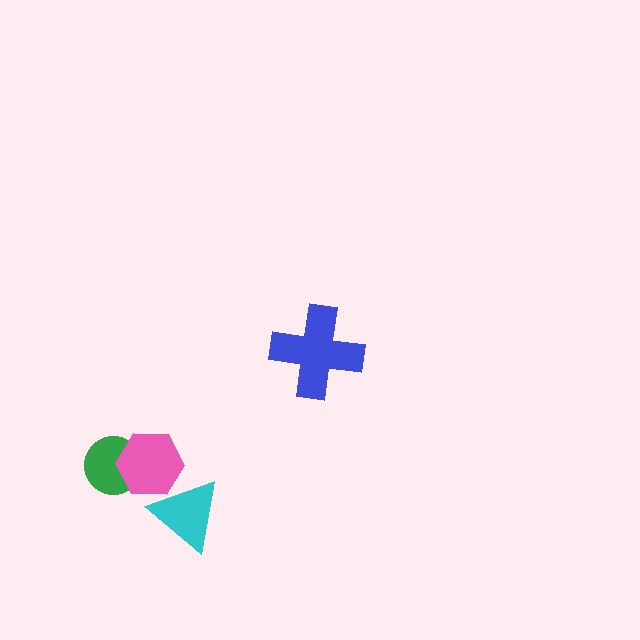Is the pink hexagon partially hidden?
Yes, it is partially covered by another shape.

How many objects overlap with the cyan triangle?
1 object overlaps with the cyan triangle.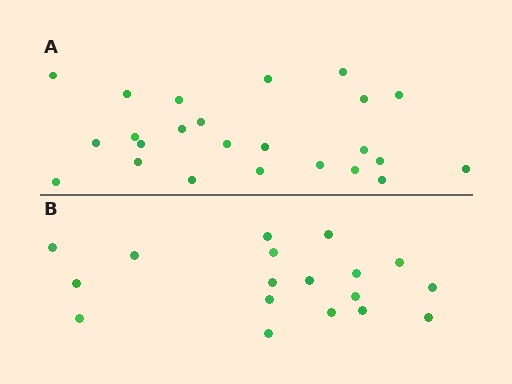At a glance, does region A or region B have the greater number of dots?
Region A (the top region) has more dots.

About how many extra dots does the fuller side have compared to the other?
Region A has about 6 more dots than region B.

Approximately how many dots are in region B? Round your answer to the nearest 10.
About 20 dots. (The exact count is 18, which rounds to 20.)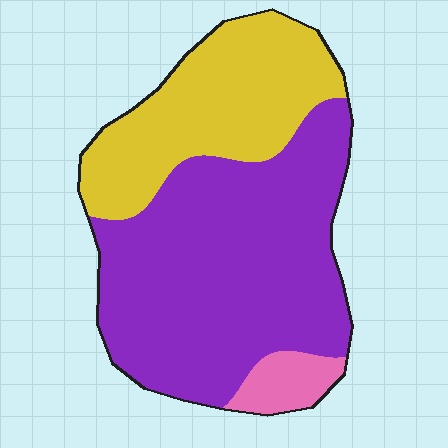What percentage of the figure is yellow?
Yellow covers 33% of the figure.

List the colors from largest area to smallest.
From largest to smallest: purple, yellow, pink.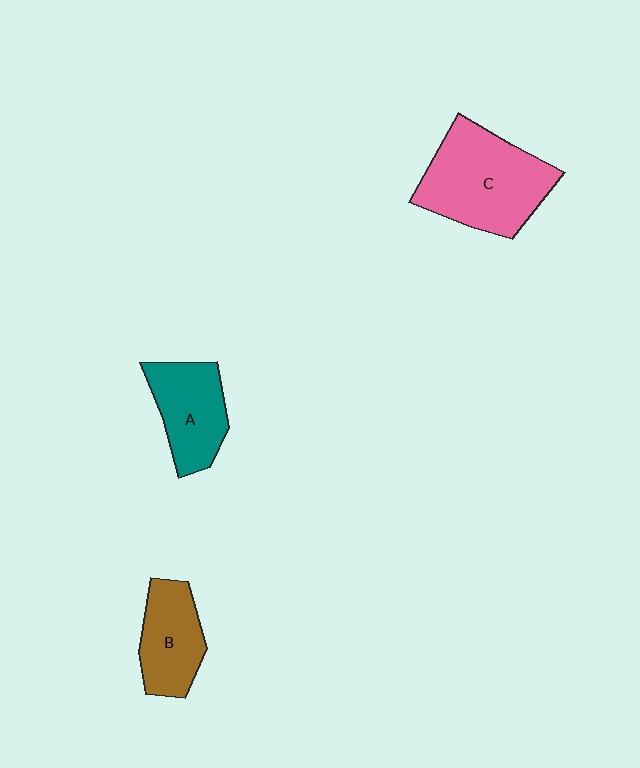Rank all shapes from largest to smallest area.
From largest to smallest: C (pink), A (teal), B (brown).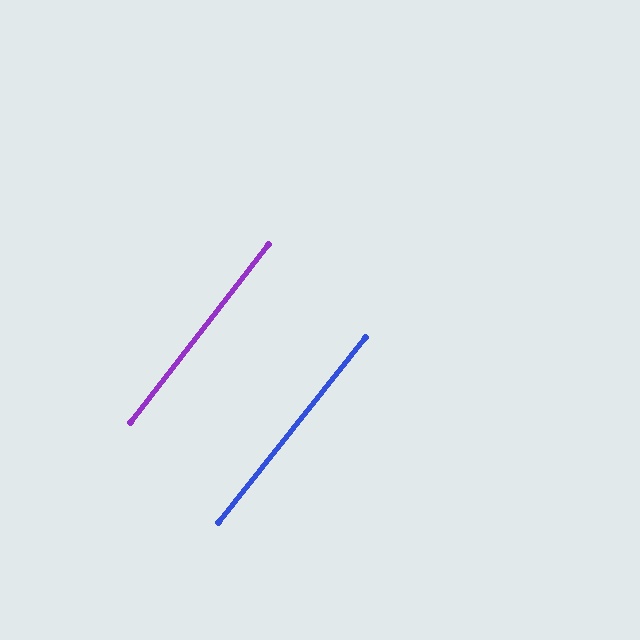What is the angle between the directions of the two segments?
Approximately 1 degree.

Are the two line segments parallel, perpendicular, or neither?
Parallel — their directions differ by only 0.9°.